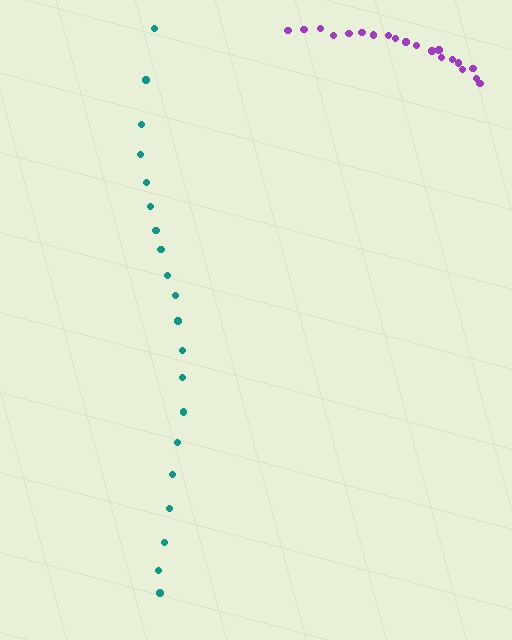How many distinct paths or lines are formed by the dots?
There are 2 distinct paths.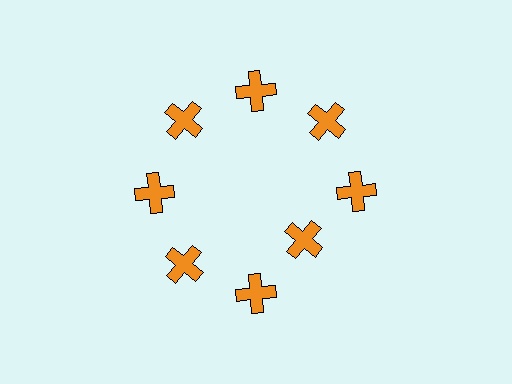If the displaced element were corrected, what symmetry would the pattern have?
It would have 8-fold rotational symmetry — the pattern would map onto itself every 45 degrees.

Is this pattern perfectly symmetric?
No. The 8 orange crosses are arranged in a ring, but one element near the 4 o'clock position is pulled inward toward the center, breaking the 8-fold rotational symmetry.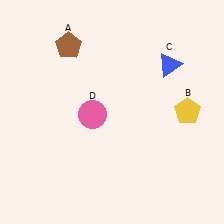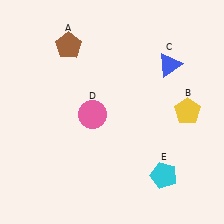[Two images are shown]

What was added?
A cyan pentagon (E) was added in Image 2.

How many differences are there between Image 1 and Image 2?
There is 1 difference between the two images.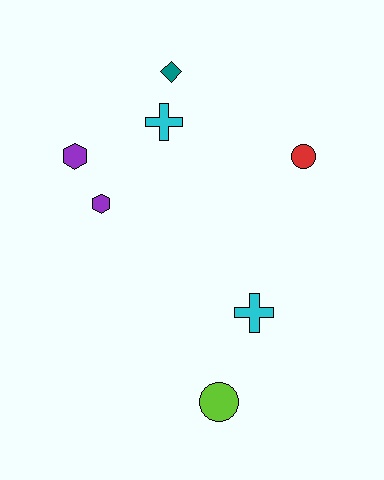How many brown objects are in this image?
There are no brown objects.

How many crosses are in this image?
There are 2 crosses.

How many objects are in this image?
There are 7 objects.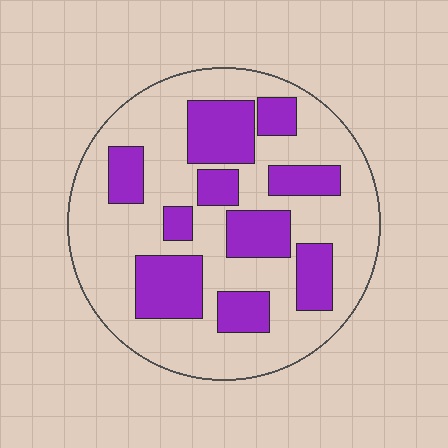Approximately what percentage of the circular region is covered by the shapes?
Approximately 30%.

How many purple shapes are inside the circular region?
10.